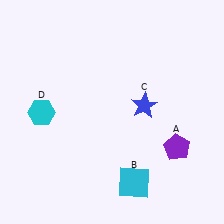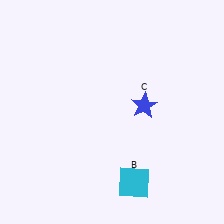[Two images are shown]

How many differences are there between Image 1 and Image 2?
There are 2 differences between the two images.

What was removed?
The purple pentagon (A), the cyan hexagon (D) were removed in Image 2.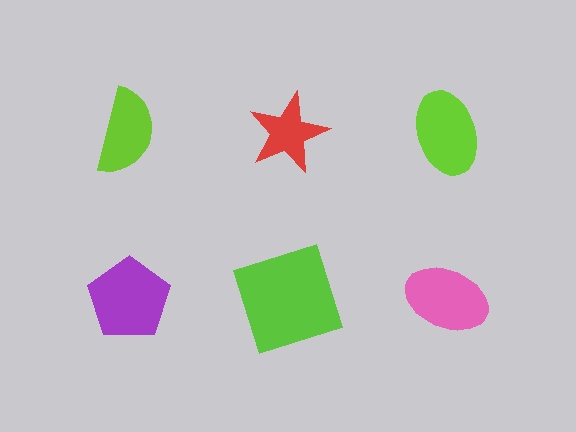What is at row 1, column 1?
A lime semicircle.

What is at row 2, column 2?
A lime square.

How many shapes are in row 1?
3 shapes.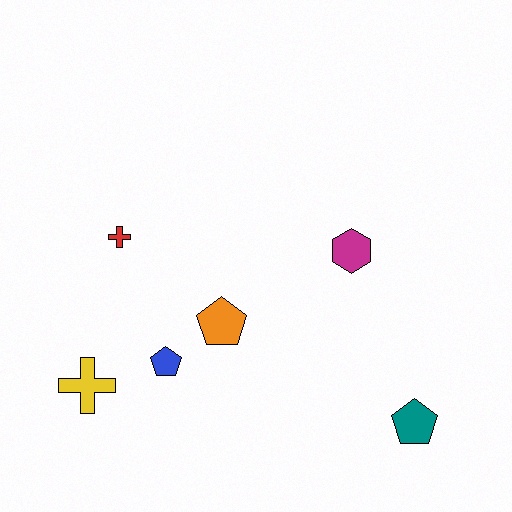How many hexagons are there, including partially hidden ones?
There is 1 hexagon.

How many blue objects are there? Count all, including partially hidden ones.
There is 1 blue object.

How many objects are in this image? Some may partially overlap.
There are 6 objects.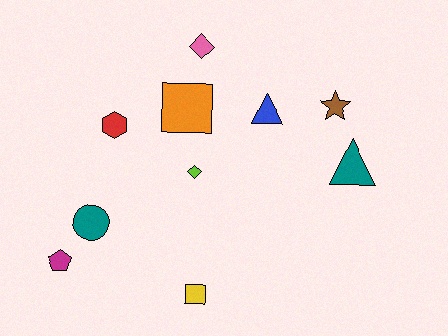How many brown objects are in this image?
There is 1 brown object.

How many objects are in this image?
There are 10 objects.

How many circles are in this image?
There is 1 circle.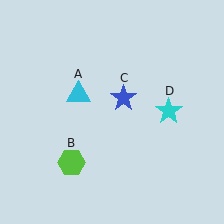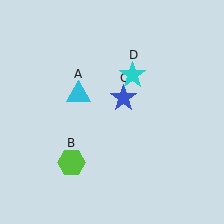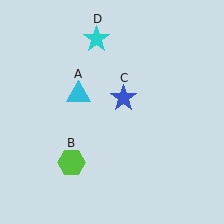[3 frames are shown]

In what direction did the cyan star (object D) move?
The cyan star (object D) moved up and to the left.